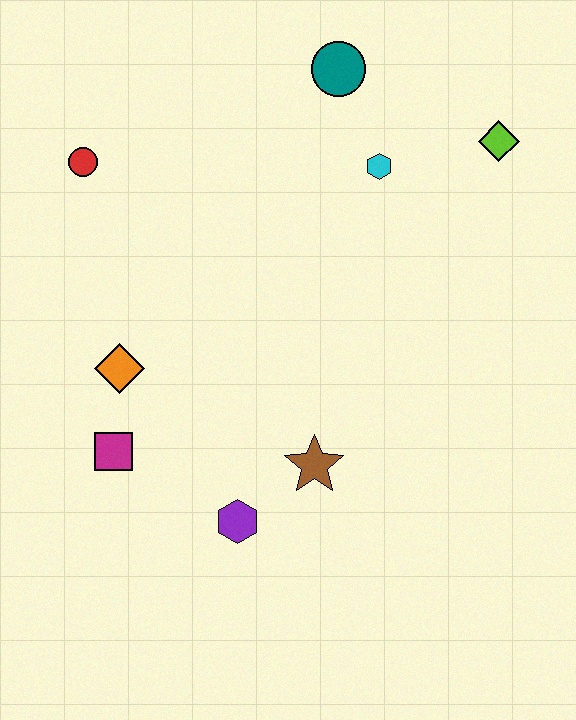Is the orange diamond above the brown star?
Yes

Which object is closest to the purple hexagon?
The brown star is closest to the purple hexagon.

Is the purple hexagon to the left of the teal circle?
Yes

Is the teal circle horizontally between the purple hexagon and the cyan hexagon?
Yes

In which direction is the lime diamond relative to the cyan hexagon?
The lime diamond is to the right of the cyan hexagon.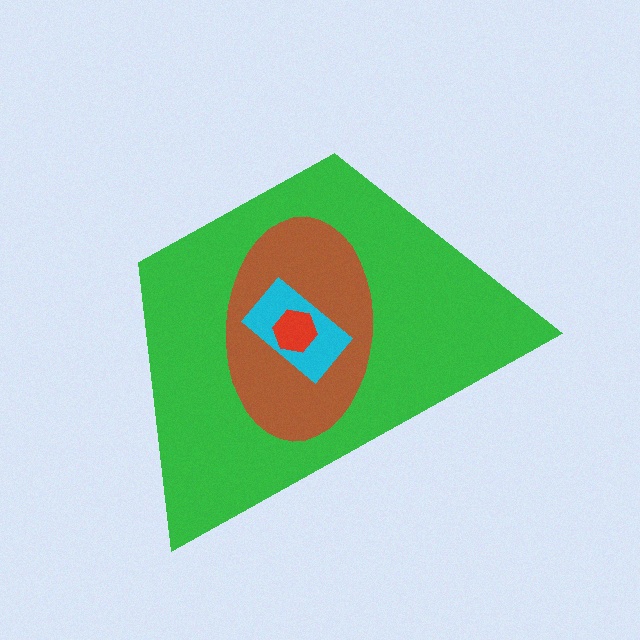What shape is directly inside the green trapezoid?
The brown ellipse.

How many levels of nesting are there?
4.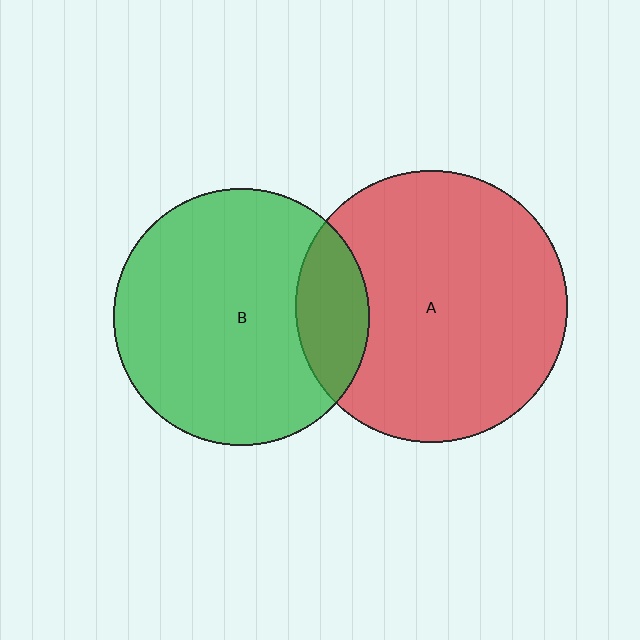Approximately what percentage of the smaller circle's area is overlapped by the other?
Approximately 20%.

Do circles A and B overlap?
Yes.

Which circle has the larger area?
Circle A (red).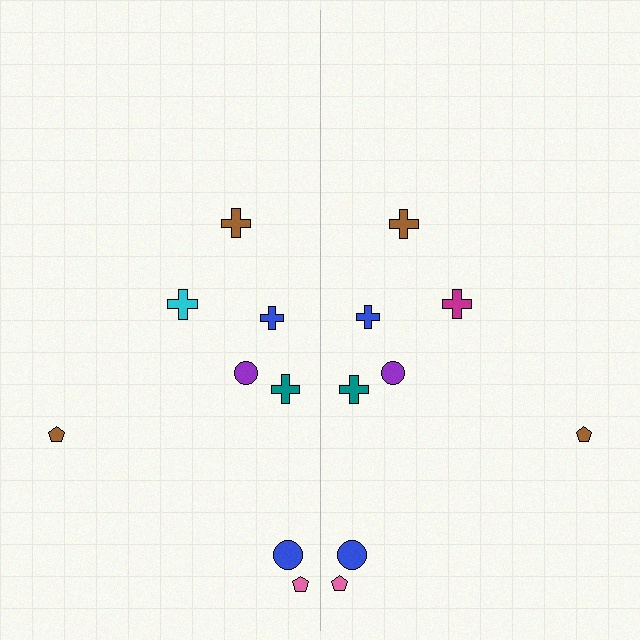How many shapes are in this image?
There are 16 shapes in this image.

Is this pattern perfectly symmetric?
No, the pattern is not perfectly symmetric. The magenta cross on the right side breaks the symmetry — its mirror counterpart is cyan.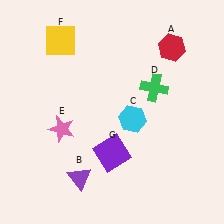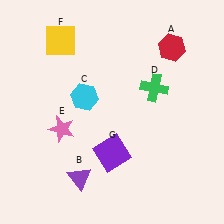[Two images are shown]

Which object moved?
The cyan hexagon (C) moved left.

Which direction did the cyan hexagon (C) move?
The cyan hexagon (C) moved left.